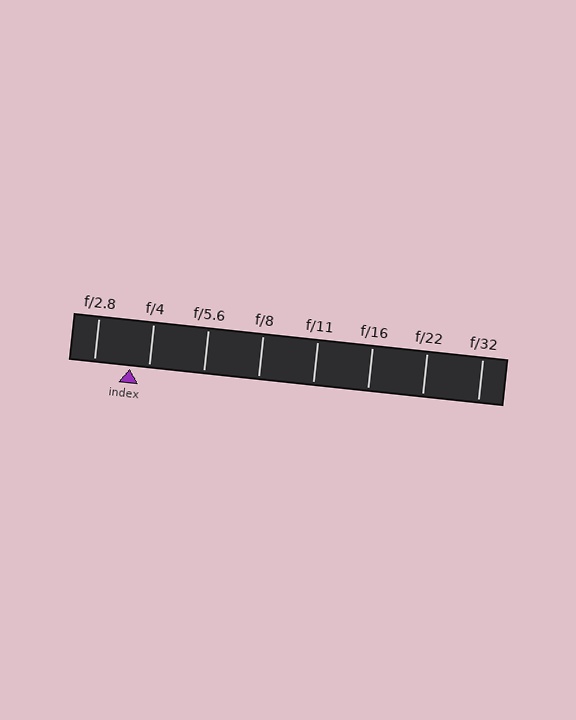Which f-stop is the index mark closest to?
The index mark is closest to f/4.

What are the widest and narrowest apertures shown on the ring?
The widest aperture shown is f/2.8 and the narrowest is f/32.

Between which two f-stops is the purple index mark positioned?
The index mark is between f/2.8 and f/4.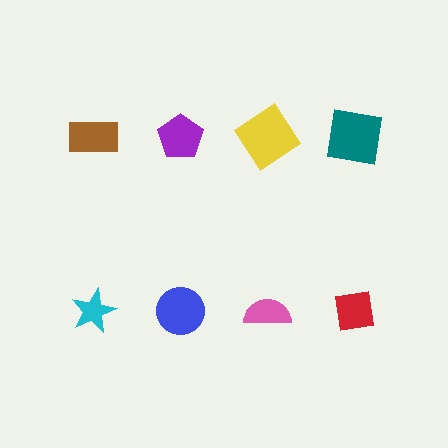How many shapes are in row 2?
4 shapes.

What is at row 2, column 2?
A blue circle.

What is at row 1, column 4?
A teal square.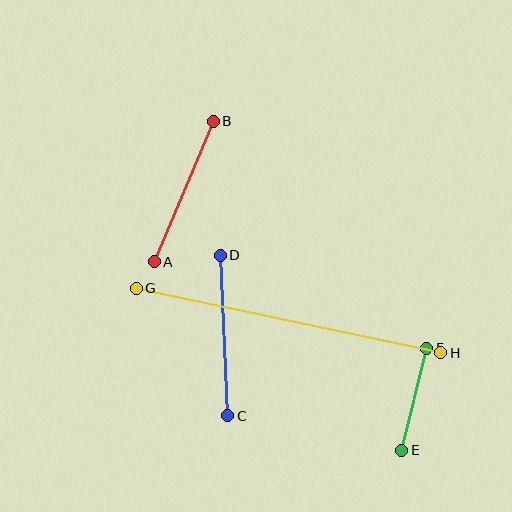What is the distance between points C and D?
The distance is approximately 161 pixels.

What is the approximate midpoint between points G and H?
The midpoint is at approximately (288, 321) pixels.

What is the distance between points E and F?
The distance is approximately 105 pixels.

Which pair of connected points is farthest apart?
Points G and H are farthest apart.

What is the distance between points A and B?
The distance is approximately 153 pixels.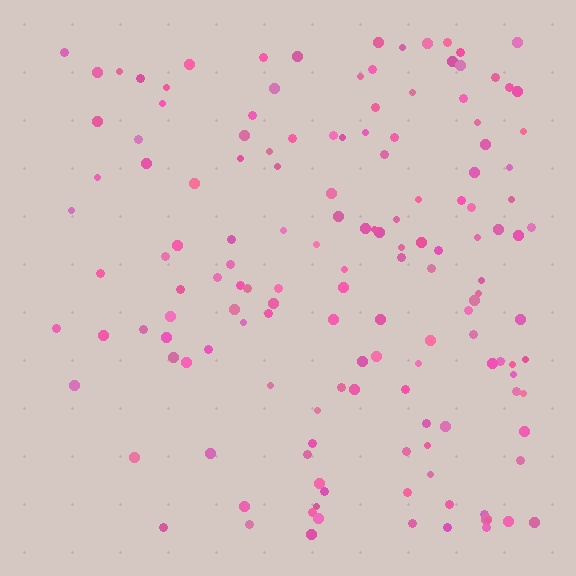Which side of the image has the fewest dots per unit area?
The left.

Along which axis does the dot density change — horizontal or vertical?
Horizontal.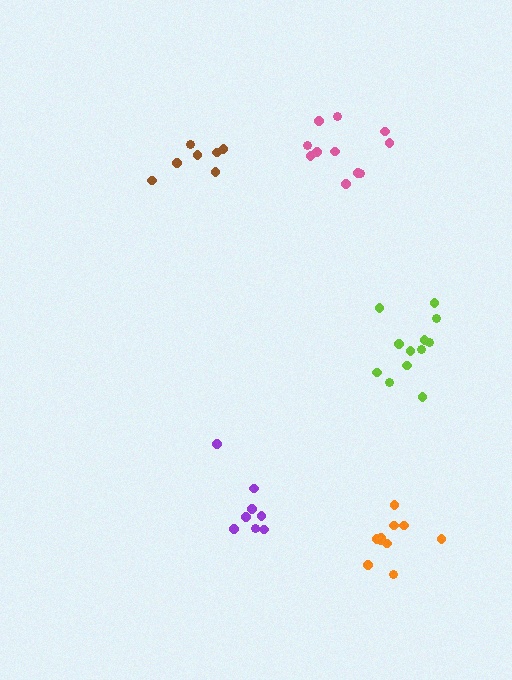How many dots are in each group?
Group 1: 11 dots, Group 2: 12 dots, Group 3: 10 dots, Group 4: 7 dots, Group 5: 8 dots (48 total).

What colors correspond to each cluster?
The clusters are colored: pink, lime, orange, brown, purple.